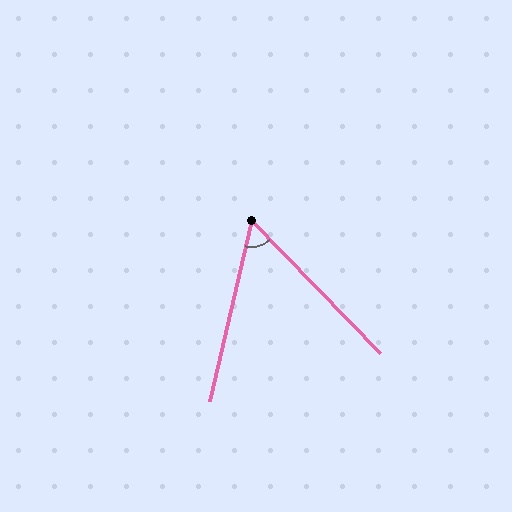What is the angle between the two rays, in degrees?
Approximately 57 degrees.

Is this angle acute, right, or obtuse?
It is acute.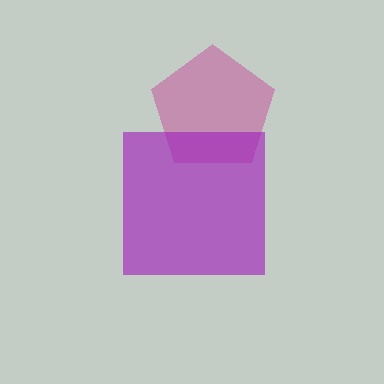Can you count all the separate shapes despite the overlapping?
Yes, there are 2 separate shapes.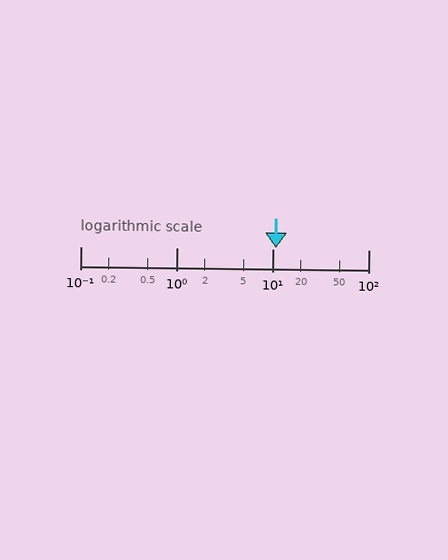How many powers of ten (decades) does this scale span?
The scale spans 3 decades, from 0.1 to 100.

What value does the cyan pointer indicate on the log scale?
The pointer indicates approximately 11.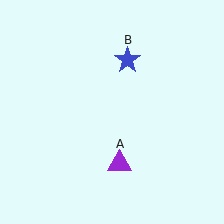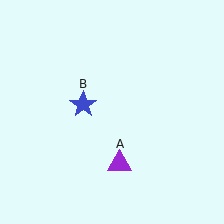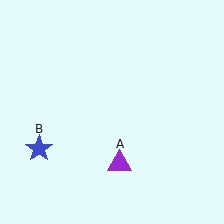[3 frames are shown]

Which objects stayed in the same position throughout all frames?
Purple triangle (object A) remained stationary.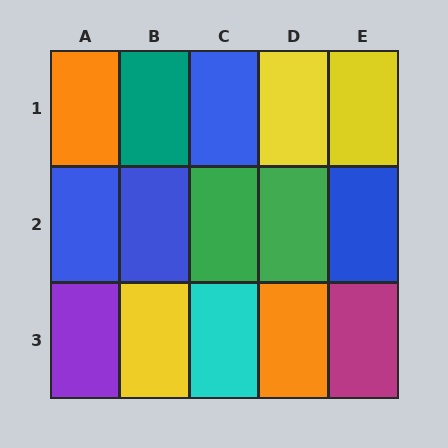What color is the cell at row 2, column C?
Green.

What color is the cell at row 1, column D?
Yellow.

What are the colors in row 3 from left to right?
Purple, yellow, cyan, orange, magenta.